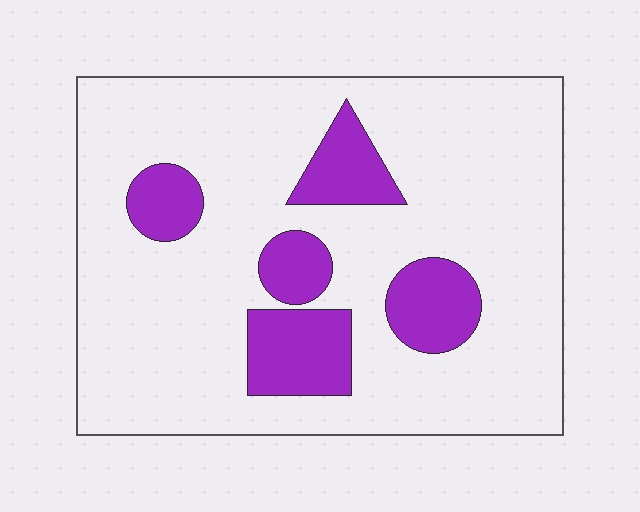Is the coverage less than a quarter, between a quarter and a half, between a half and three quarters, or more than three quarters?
Less than a quarter.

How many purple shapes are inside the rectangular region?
5.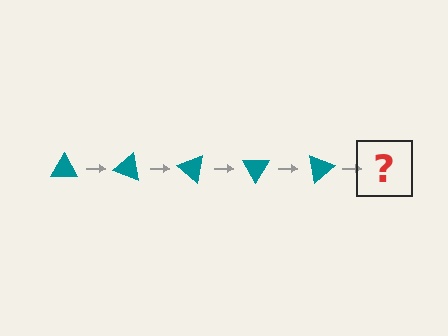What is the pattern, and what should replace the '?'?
The pattern is that the triangle rotates 20 degrees each step. The '?' should be a teal triangle rotated 100 degrees.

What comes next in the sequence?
The next element should be a teal triangle rotated 100 degrees.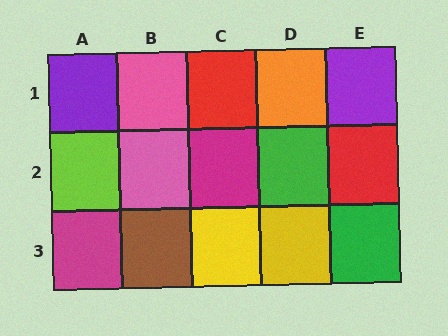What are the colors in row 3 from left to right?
Magenta, brown, yellow, yellow, green.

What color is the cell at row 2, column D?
Green.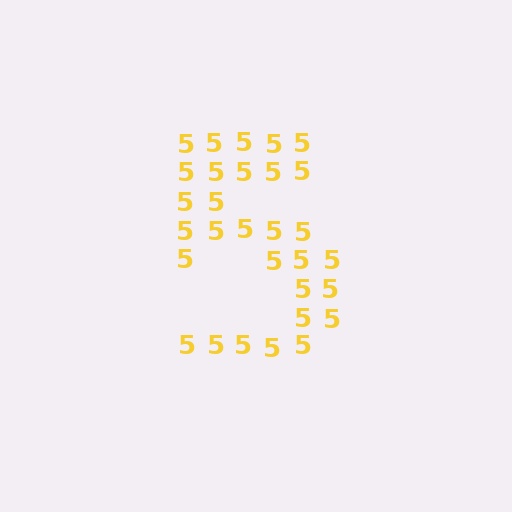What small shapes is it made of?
It is made of small digit 5's.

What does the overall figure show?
The overall figure shows the digit 5.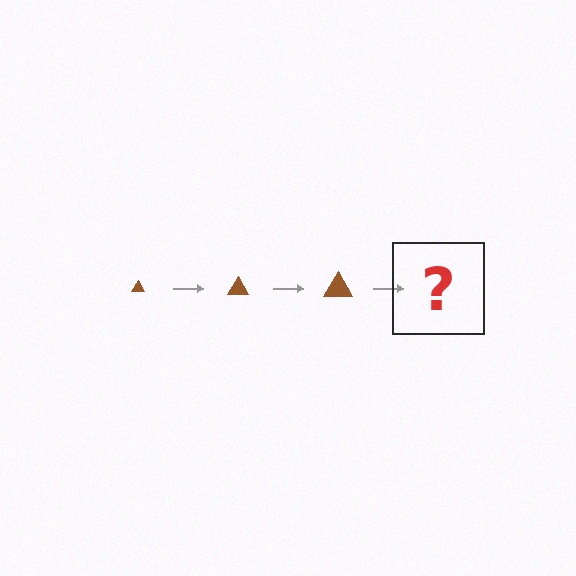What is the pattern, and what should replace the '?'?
The pattern is that the triangle gets progressively larger each step. The '?' should be a brown triangle, larger than the previous one.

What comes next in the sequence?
The next element should be a brown triangle, larger than the previous one.